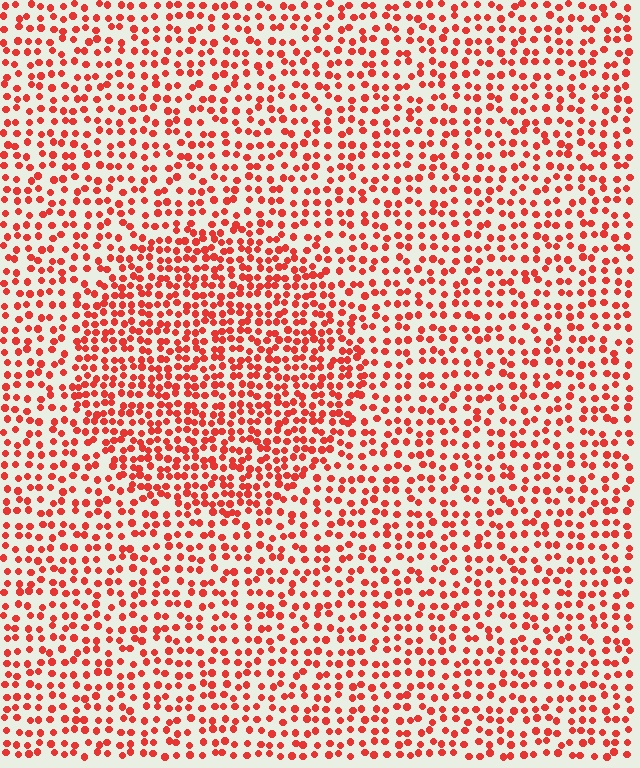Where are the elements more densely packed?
The elements are more densely packed inside the circle boundary.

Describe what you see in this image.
The image contains small red elements arranged at two different densities. A circle-shaped region is visible where the elements are more densely packed than the surrounding area.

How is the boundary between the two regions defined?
The boundary is defined by a change in element density (approximately 1.6x ratio). All elements are the same color, size, and shape.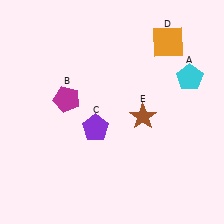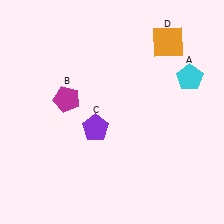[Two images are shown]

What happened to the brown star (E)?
The brown star (E) was removed in Image 2. It was in the bottom-right area of Image 1.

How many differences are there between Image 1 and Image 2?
There is 1 difference between the two images.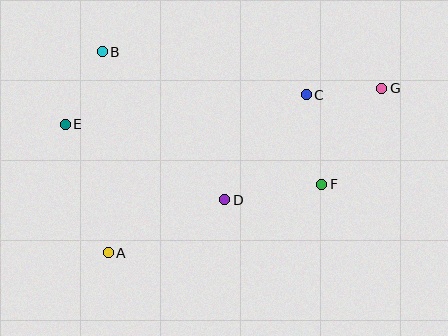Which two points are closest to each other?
Points C and G are closest to each other.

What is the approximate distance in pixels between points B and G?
The distance between B and G is approximately 282 pixels.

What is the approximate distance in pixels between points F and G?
The distance between F and G is approximately 113 pixels.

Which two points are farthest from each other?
Points A and G are farthest from each other.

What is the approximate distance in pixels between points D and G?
The distance between D and G is approximately 193 pixels.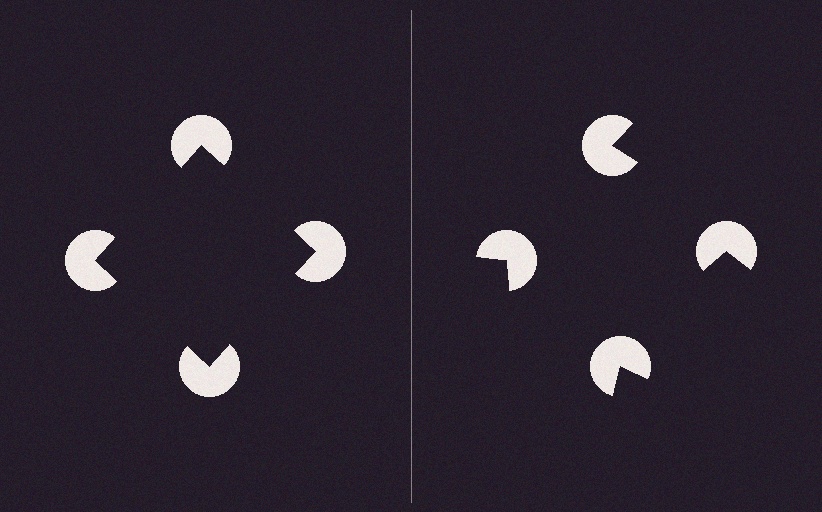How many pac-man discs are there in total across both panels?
8 — 4 on each side.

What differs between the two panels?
The pac-man discs are positioned identically on both sides; only the wedge orientations differ. On the left they align to a square; on the right they are misaligned.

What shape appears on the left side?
An illusory square.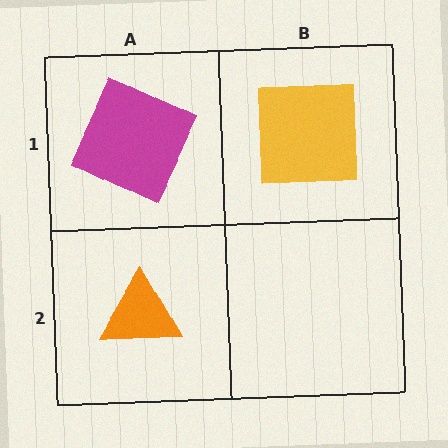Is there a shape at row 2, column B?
No, that cell is empty.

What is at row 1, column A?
A magenta square.